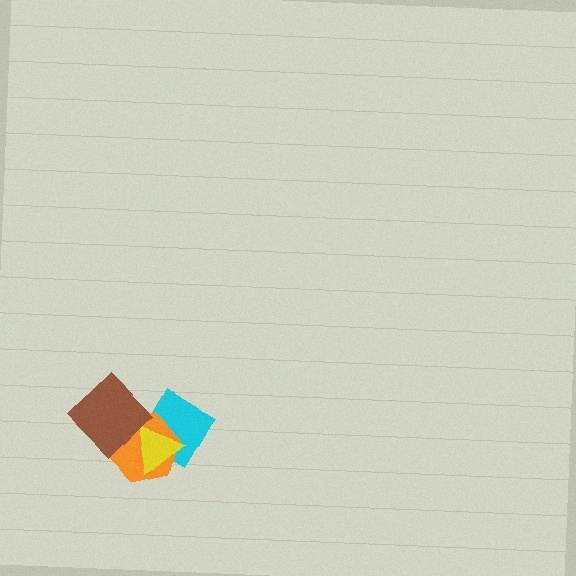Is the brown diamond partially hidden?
No, no other shape covers it.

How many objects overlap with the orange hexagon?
3 objects overlap with the orange hexagon.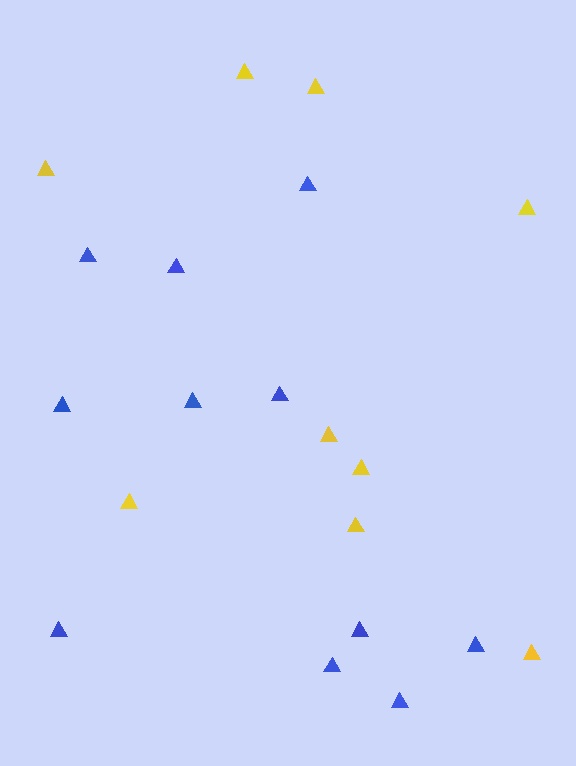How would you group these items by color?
There are 2 groups: one group of blue triangles (11) and one group of yellow triangles (9).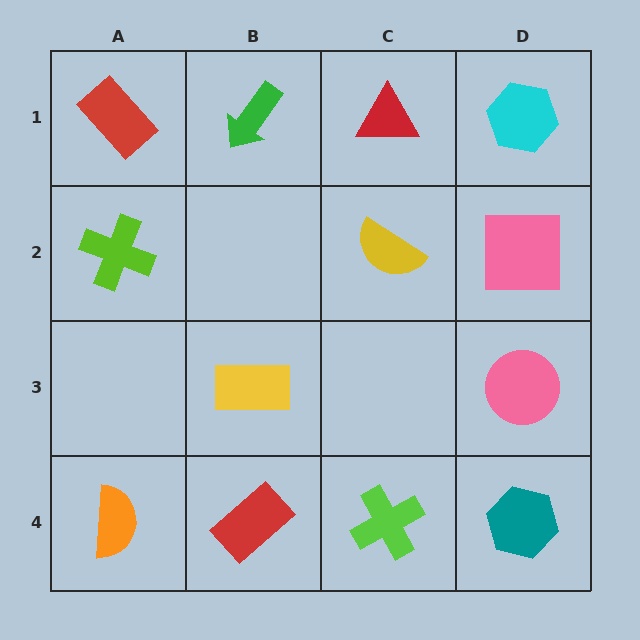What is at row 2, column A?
A lime cross.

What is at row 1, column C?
A red triangle.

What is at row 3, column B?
A yellow rectangle.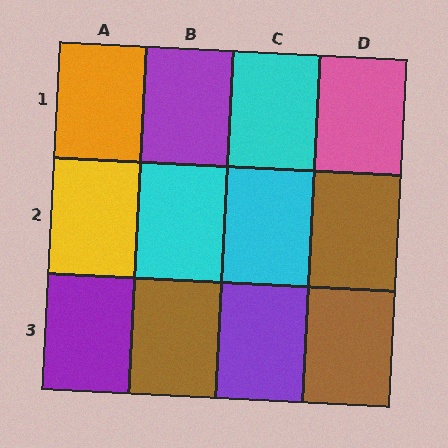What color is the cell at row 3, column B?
Brown.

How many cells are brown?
3 cells are brown.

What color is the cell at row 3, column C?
Purple.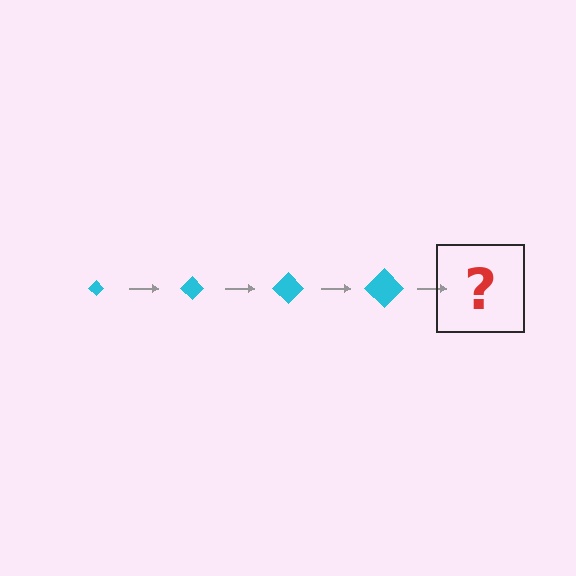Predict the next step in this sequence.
The next step is a cyan diamond, larger than the previous one.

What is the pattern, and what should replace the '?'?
The pattern is that the diamond gets progressively larger each step. The '?' should be a cyan diamond, larger than the previous one.